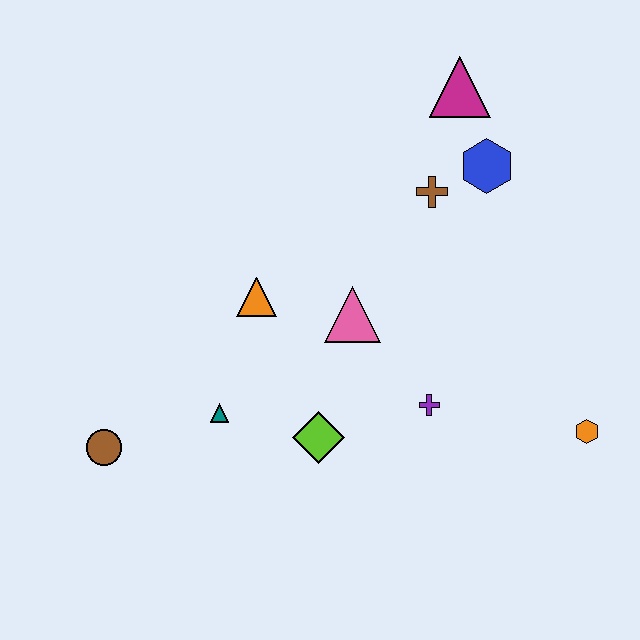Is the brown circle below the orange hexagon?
Yes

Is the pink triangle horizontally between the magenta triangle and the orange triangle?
Yes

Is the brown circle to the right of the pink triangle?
No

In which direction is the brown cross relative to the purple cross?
The brown cross is above the purple cross.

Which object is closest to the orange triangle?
The pink triangle is closest to the orange triangle.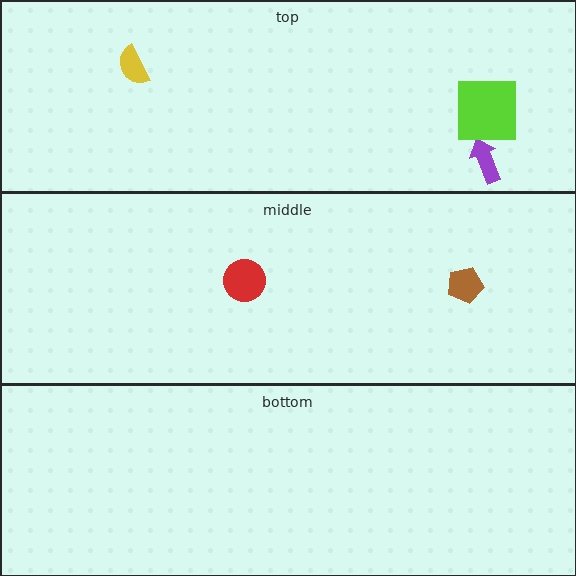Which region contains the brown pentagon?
The middle region.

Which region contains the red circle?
The middle region.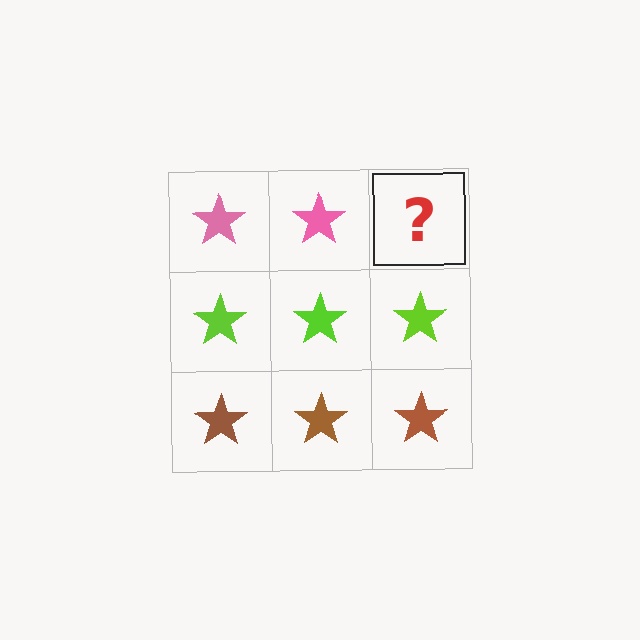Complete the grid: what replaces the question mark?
The question mark should be replaced with a pink star.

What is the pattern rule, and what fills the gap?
The rule is that each row has a consistent color. The gap should be filled with a pink star.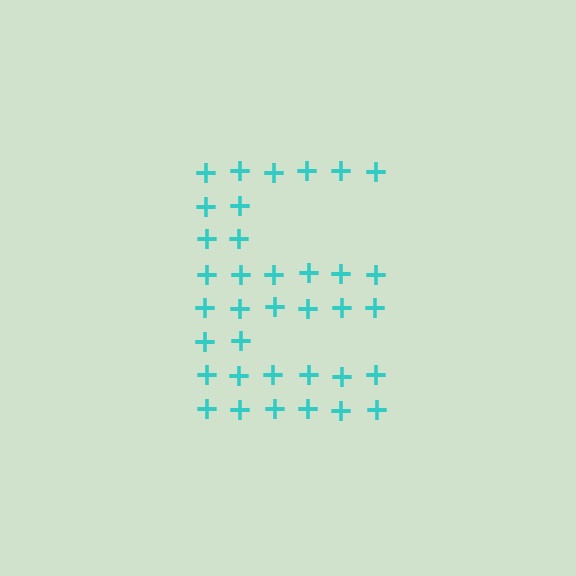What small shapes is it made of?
It is made of small plus signs.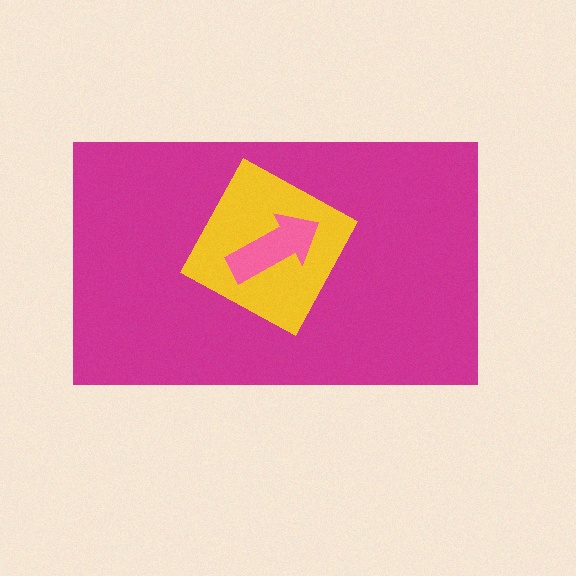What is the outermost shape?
The magenta rectangle.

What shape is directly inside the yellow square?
The pink arrow.